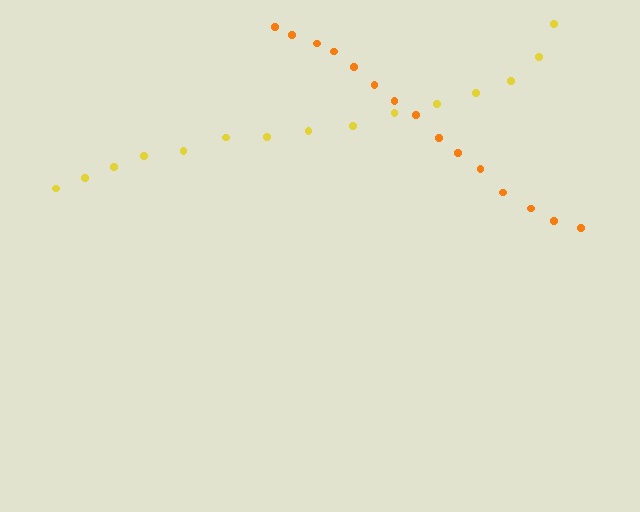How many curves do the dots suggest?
There are 2 distinct paths.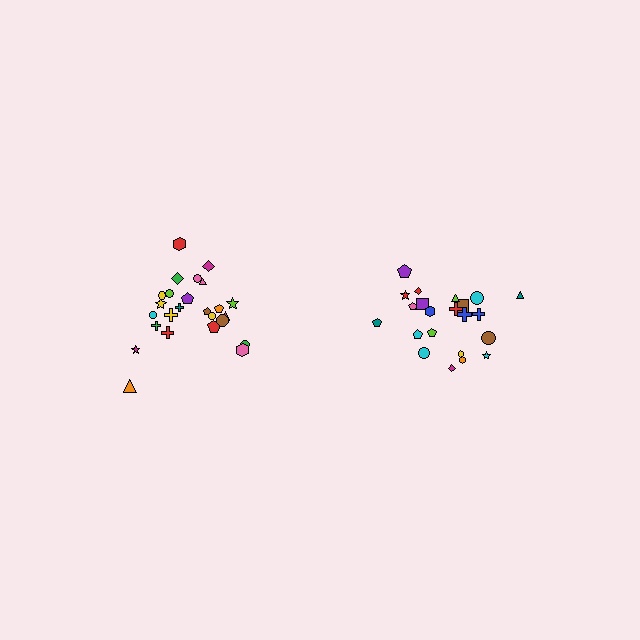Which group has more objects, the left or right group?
The left group.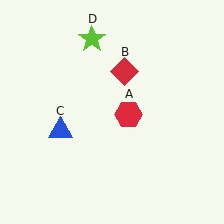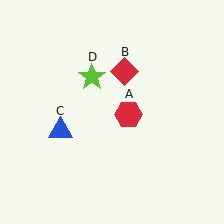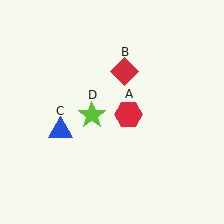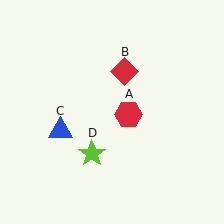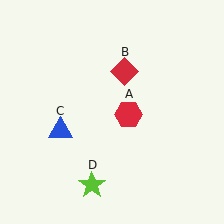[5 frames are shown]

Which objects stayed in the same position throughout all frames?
Red hexagon (object A) and red diamond (object B) and blue triangle (object C) remained stationary.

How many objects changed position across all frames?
1 object changed position: lime star (object D).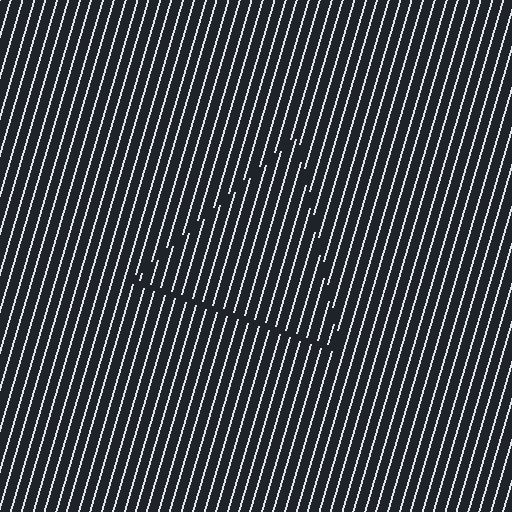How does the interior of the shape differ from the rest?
The interior of the shape contains the same grating, shifted by half a period — the contour is defined by the phase discontinuity where line-ends from the inner and outer gratings abut.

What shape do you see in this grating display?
An illusory triangle. The interior of the shape contains the same grating, shifted by half a period — the contour is defined by the phase discontinuity where line-ends from the inner and outer gratings abut.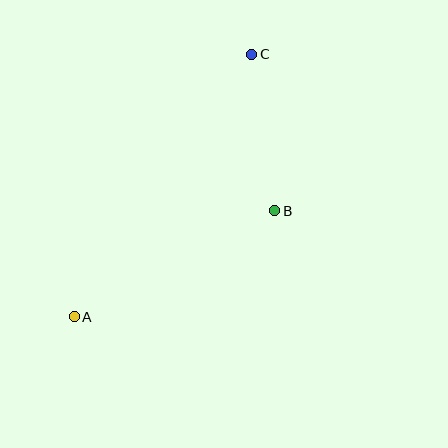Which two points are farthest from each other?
Points A and C are farthest from each other.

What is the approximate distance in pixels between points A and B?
The distance between A and B is approximately 227 pixels.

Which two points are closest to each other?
Points B and C are closest to each other.